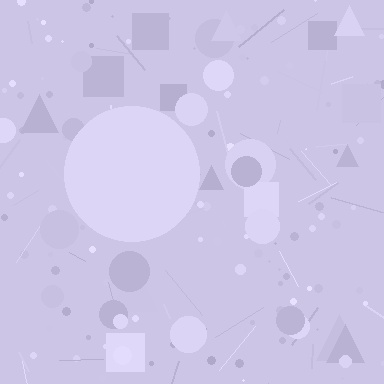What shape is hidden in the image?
A circle is hidden in the image.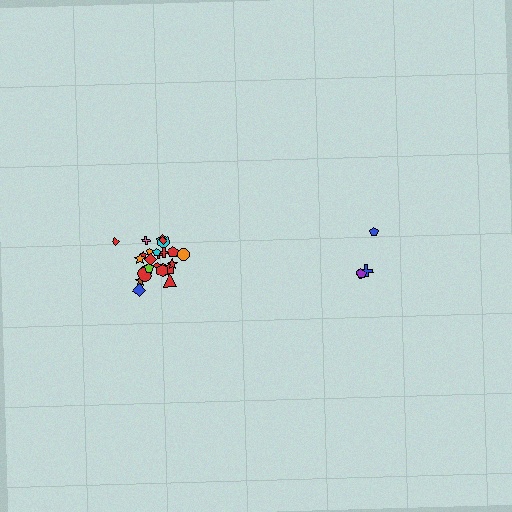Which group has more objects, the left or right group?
The left group.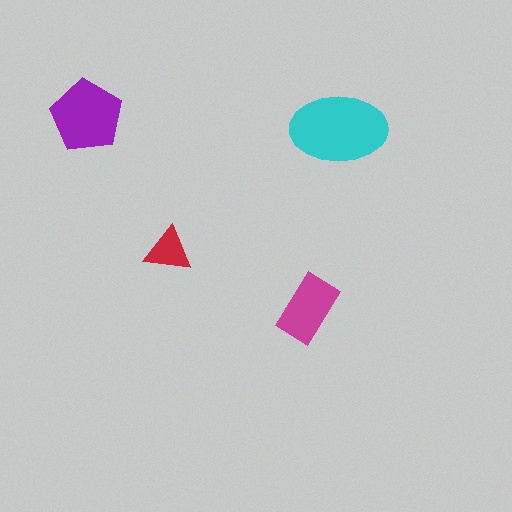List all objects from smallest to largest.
The red triangle, the magenta rectangle, the purple pentagon, the cyan ellipse.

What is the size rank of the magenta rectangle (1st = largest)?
3rd.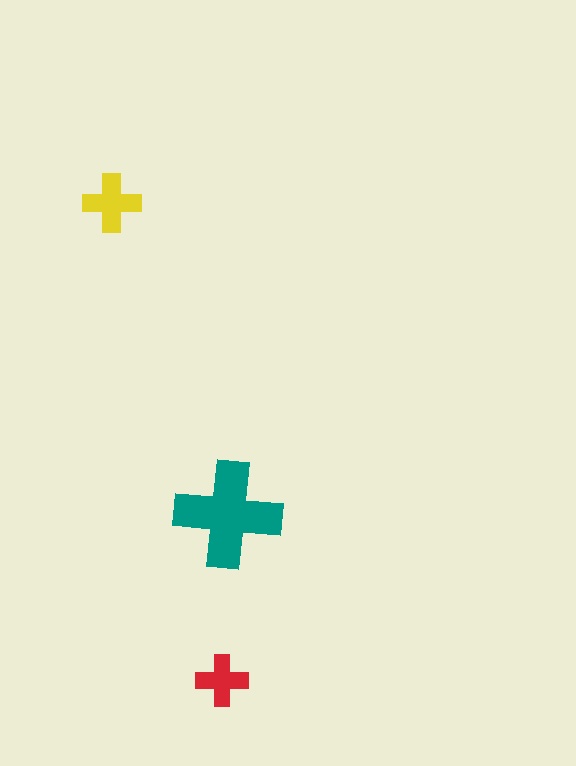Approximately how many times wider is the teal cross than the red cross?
About 2 times wider.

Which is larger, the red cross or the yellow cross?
The yellow one.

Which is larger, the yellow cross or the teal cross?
The teal one.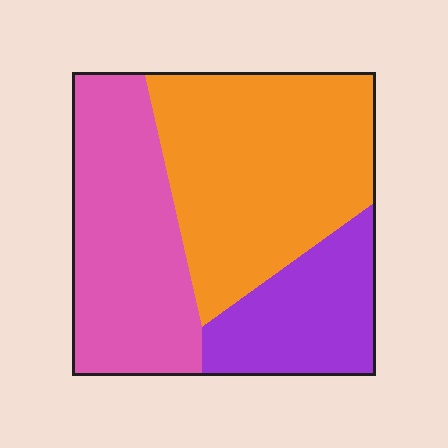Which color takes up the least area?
Purple, at roughly 20%.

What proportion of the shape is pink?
Pink takes up between a quarter and a half of the shape.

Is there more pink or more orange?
Orange.